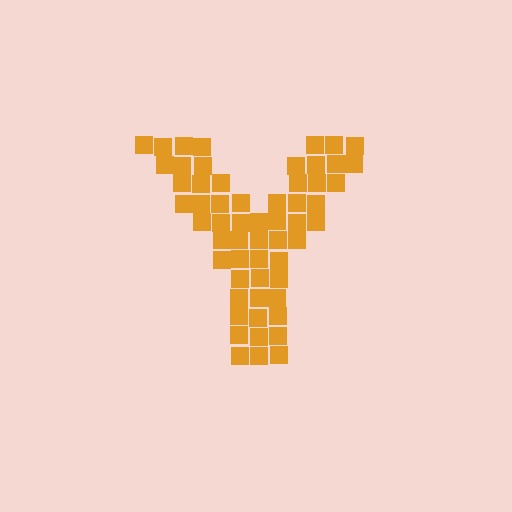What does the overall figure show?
The overall figure shows the letter Y.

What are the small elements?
The small elements are squares.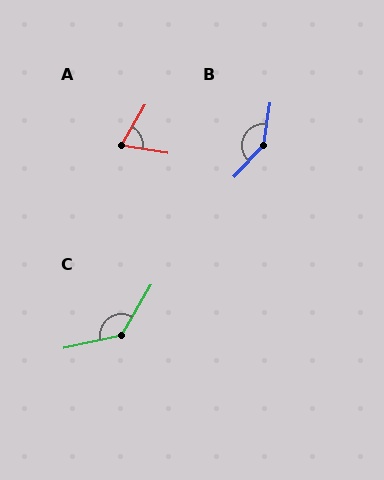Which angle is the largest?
B, at approximately 145 degrees.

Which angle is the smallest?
A, at approximately 69 degrees.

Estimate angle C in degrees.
Approximately 132 degrees.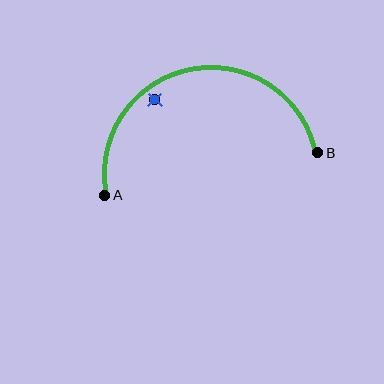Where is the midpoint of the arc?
The arc midpoint is the point on the curve farthest from the straight line joining A and B. It sits above that line.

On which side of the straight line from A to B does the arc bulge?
The arc bulges above the straight line connecting A and B.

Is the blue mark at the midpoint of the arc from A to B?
No — the blue mark does not lie on the arc at all. It sits slightly inside the curve.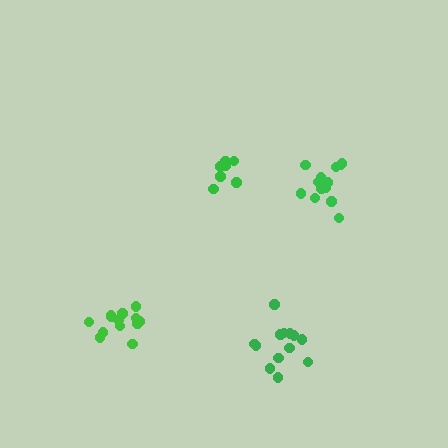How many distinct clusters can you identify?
There are 4 distinct clusters.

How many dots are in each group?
Group 1: 13 dots, Group 2: 13 dots, Group 3: 13 dots, Group 4: 8 dots (47 total).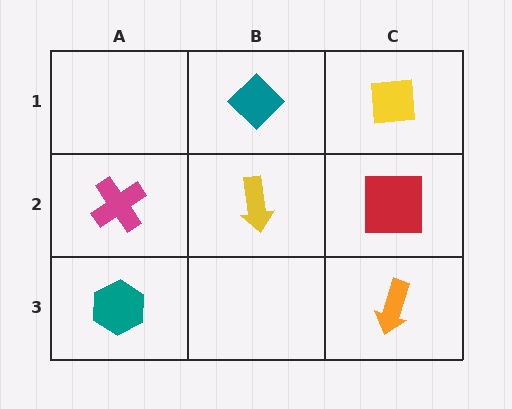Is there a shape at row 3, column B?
No, that cell is empty.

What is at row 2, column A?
A magenta cross.